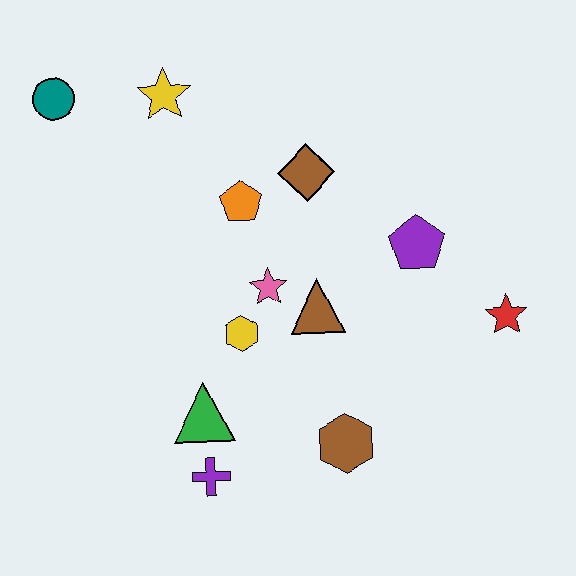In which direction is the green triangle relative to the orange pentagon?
The green triangle is below the orange pentagon.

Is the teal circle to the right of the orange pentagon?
No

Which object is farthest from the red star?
The teal circle is farthest from the red star.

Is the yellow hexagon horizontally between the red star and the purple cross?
Yes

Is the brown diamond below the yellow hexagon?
No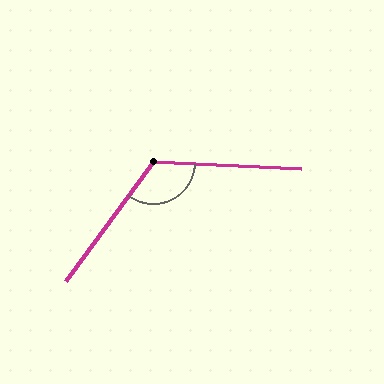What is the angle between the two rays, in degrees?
Approximately 124 degrees.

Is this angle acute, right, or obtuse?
It is obtuse.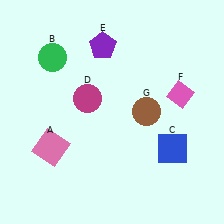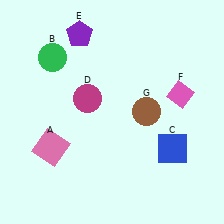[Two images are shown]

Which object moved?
The purple pentagon (E) moved left.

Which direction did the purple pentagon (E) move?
The purple pentagon (E) moved left.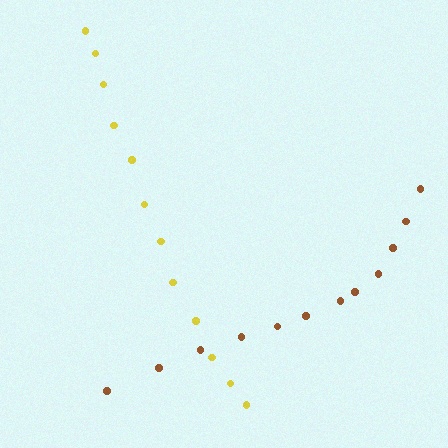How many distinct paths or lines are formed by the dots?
There are 2 distinct paths.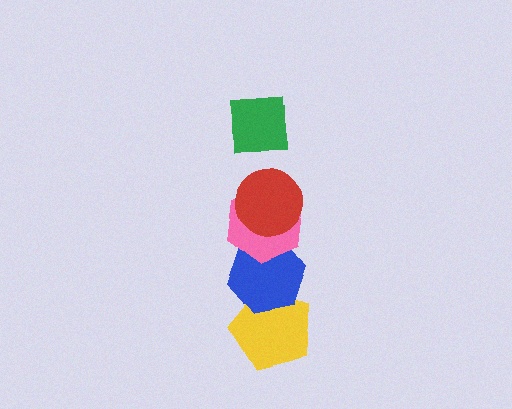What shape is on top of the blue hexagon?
The pink hexagon is on top of the blue hexagon.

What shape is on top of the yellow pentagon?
The blue hexagon is on top of the yellow pentagon.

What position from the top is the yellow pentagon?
The yellow pentagon is 5th from the top.